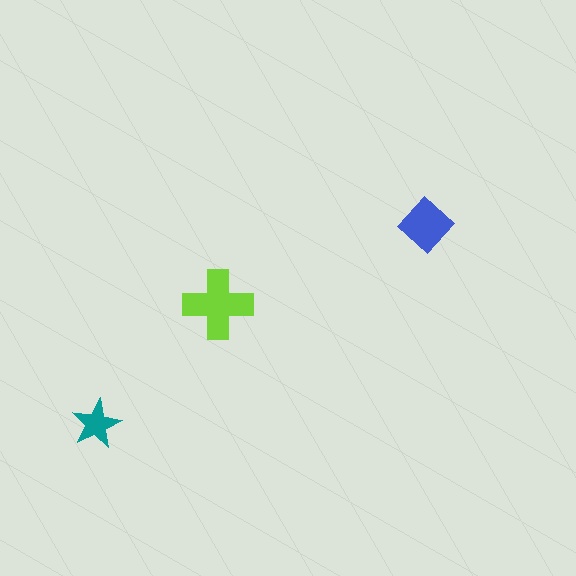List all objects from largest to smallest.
The lime cross, the blue diamond, the teal star.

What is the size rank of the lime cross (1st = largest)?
1st.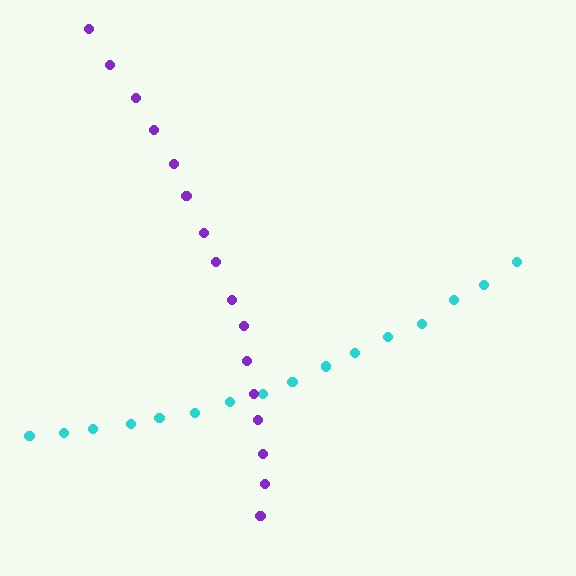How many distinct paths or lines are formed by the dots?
There are 2 distinct paths.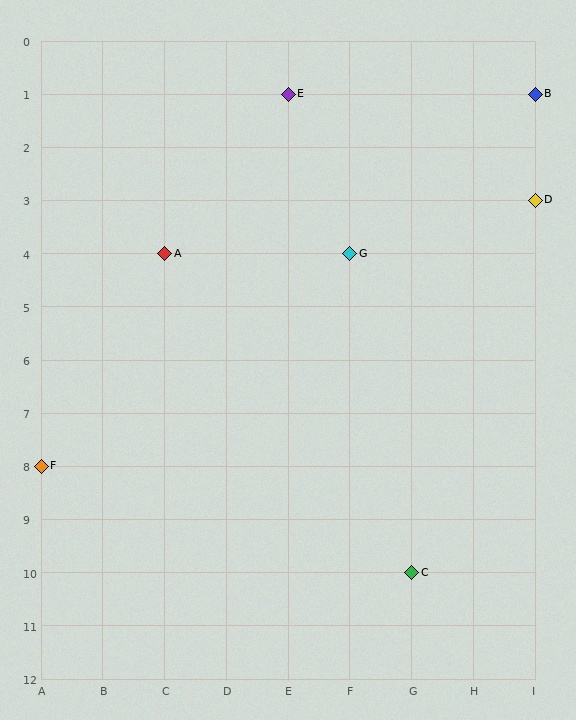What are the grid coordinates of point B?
Point B is at grid coordinates (I, 1).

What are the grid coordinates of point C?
Point C is at grid coordinates (G, 10).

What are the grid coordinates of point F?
Point F is at grid coordinates (A, 8).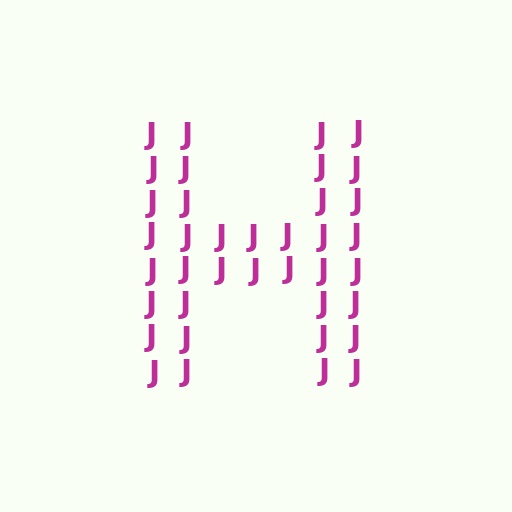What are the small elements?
The small elements are letter J's.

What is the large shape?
The large shape is the letter H.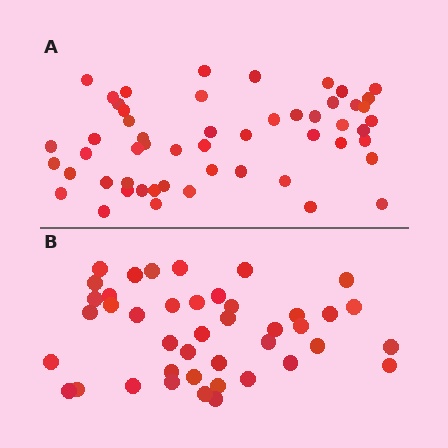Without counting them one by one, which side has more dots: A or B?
Region A (the top region) has more dots.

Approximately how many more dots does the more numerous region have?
Region A has roughly 12 or so more dots than region B.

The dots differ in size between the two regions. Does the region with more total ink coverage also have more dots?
No. Region B has more total ink coverage because its dots are larger, but region A actually contains more individual dots. Total area can be misleading — the number of items is what matters here.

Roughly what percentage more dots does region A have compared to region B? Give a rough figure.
About 25% more.